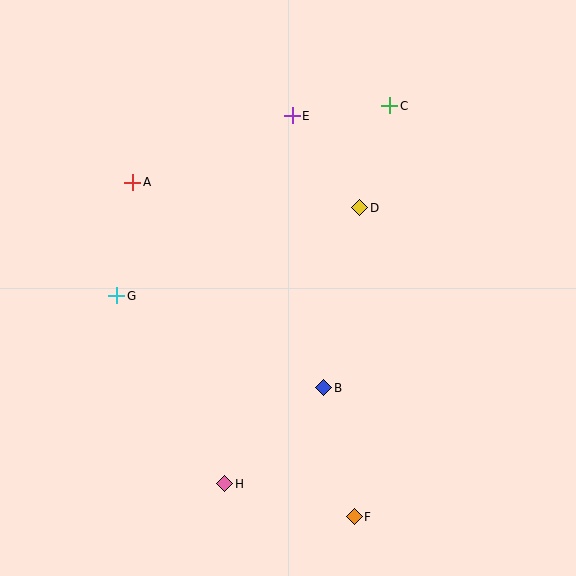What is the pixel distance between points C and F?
The distance between C and F is 412 pixels.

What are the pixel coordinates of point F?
Point F is at (354, 517).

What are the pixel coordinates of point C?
Point C is at (390, 106).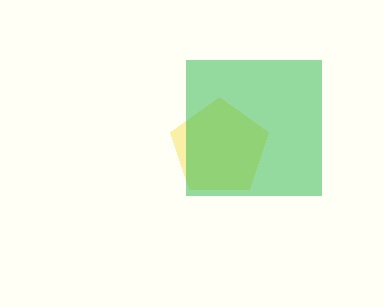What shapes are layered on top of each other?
The layered shapes are: a yellow pentagon, a green square.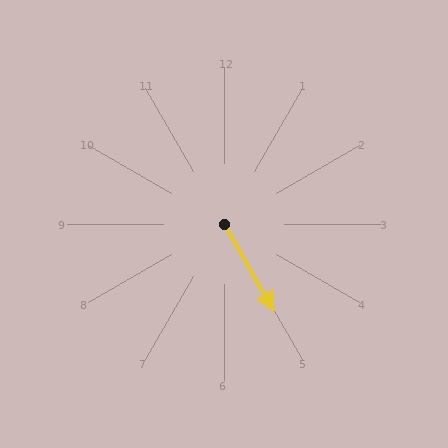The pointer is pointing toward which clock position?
Roughly 5 o'clock.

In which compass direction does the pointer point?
Southeast.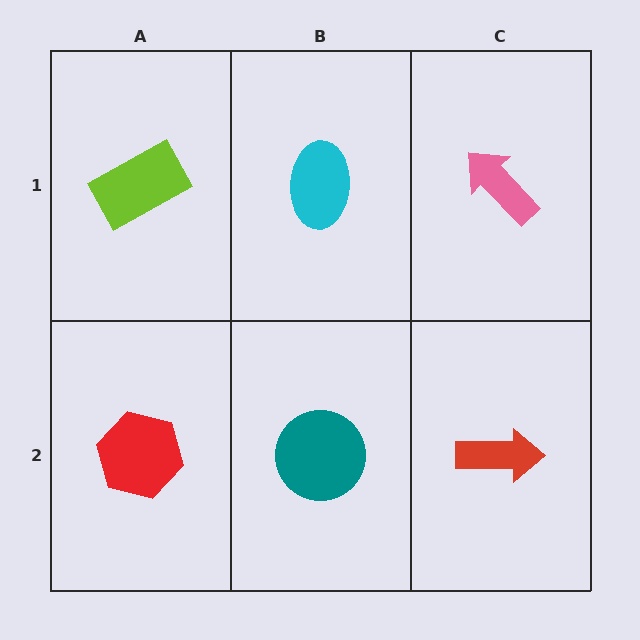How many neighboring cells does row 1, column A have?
2.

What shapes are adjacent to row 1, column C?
A red arrow (row 2, column C), a cyan ellipse (row 1, column B).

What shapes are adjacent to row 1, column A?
A red hexagon (row 2, column A), a cyan ellipse (row 1, column B).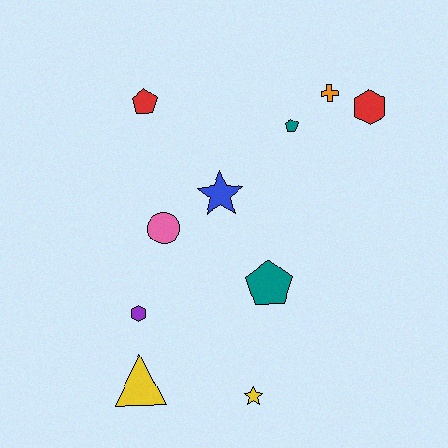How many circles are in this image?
There is 1 circle.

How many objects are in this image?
There are 10 objects.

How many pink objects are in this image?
There is 1 pink object.